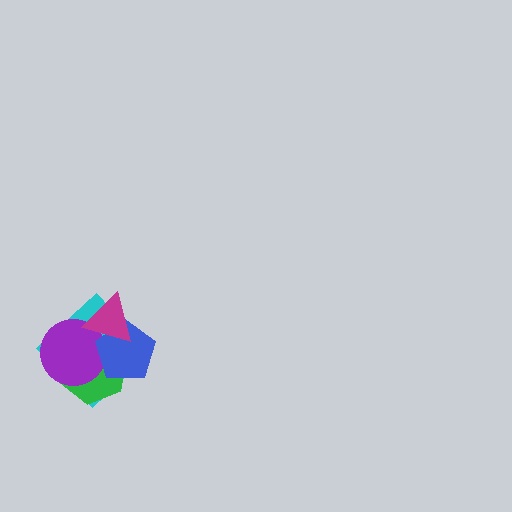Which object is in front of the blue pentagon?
The magenta triangle is in front of the blue pentagon.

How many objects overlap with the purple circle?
4 objects overlap with the purple circle.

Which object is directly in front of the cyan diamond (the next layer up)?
The green hexagon is directly in front of the cyan diamond.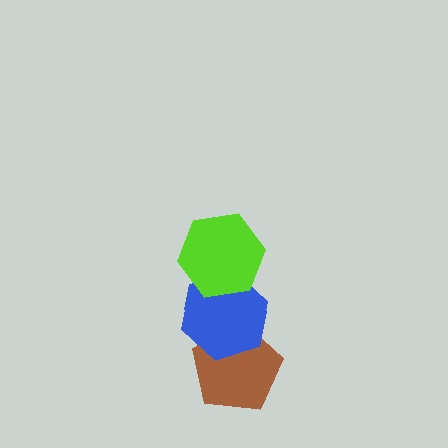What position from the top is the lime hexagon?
The lime hexagon is 1st from the top.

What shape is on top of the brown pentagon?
The blue hexagon is on top of the brown pentagon.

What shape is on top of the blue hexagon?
The lime hexagon is on top of the blue hexagon.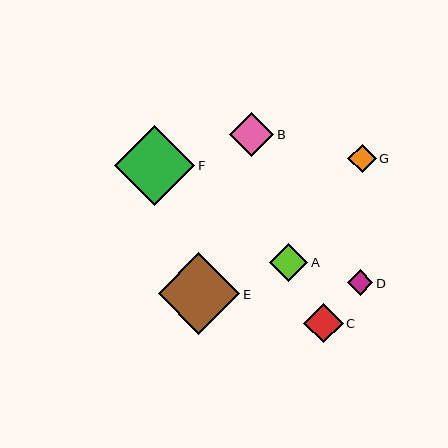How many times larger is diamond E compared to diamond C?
Diamond E is approximately 2.1 times the size of diamond C.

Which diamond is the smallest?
Diamond D is the smallest with a size of approximately 25 pixels.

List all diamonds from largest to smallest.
From largest to smallest: E, F, B, C, A, G, D.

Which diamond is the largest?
Diamond E is the largest with a size of approximately 82 pixels.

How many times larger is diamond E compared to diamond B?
Diamond E is approximately 1.8 times the size of diamond B.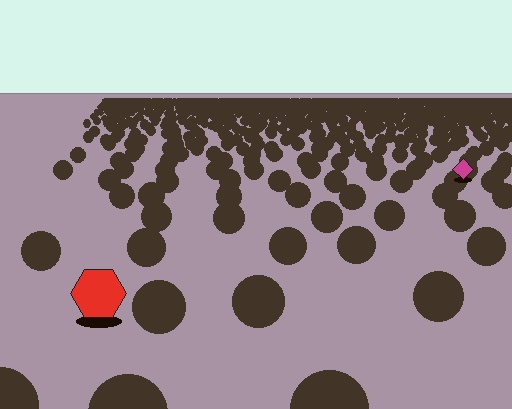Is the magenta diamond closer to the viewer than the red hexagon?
No. The red hexagon is closer — you can tell from the texture gradient: the ground texture is coarser near it.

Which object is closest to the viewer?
The red hexagon is closest. The texture marks near it are larger and more spread out.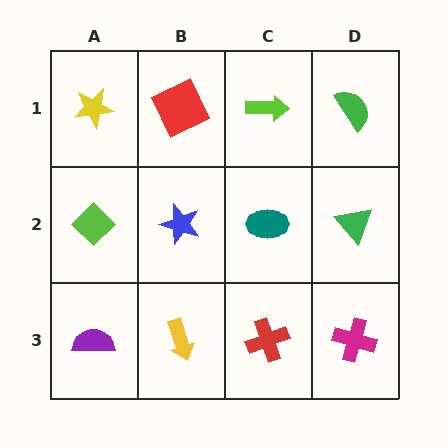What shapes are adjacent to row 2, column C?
A lime arrow (row 1, column C), a red cross (row 3, column C), a blue star (row 2, column B), a green triangle (row 2, column D).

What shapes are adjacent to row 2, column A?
A yellow star (row 1, column A), a purple semicircle (row 3, column A), a blue star (row 2, column B).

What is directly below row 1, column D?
A green triangle.